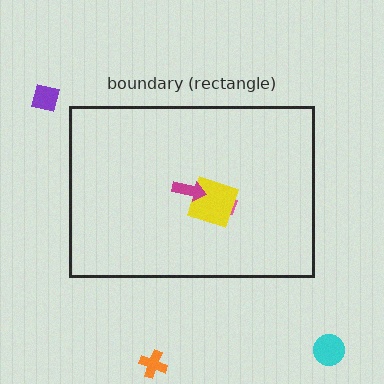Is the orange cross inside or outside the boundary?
Outside.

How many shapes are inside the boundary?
3 inside, 3 outside.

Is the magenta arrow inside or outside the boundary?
Inside.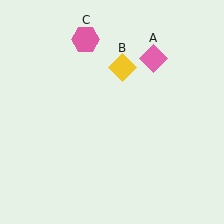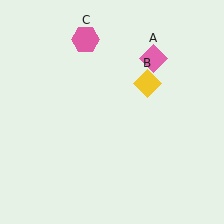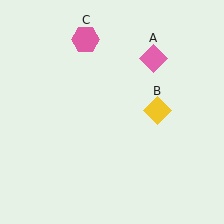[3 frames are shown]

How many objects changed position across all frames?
1 object changed position: yellow diamond (object B).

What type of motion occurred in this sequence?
The yellow diamond (object B) rotated clockwise around the center of the scene.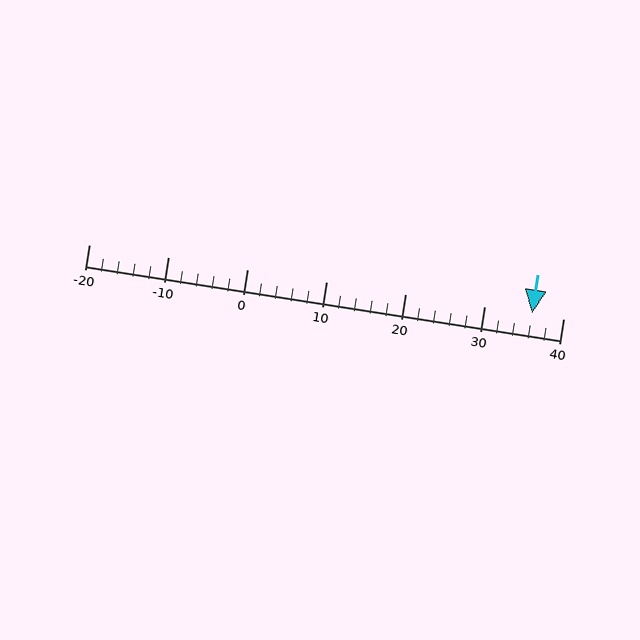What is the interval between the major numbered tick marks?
The major tick marks are spaced 10 units apart.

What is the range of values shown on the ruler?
The ruler shows values from -20 to 40.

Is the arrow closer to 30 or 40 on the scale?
The arrow is closer to 40.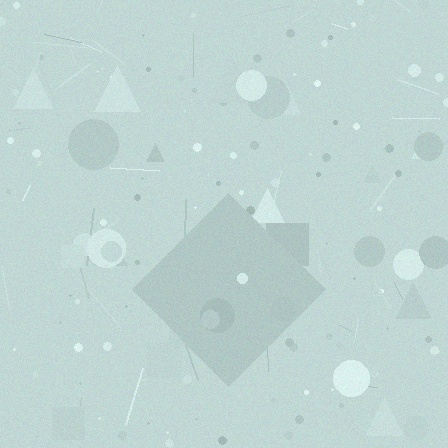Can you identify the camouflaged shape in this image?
The camouflaged shape is a diamond.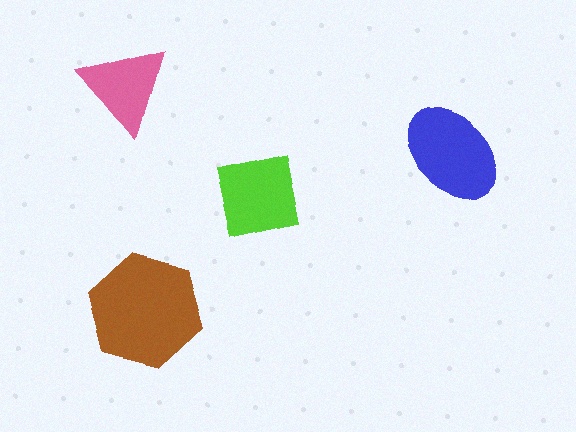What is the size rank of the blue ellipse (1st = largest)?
2nd.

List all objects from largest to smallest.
The brown hexagon, the blue ellipse, the lime square, the pink triangle.